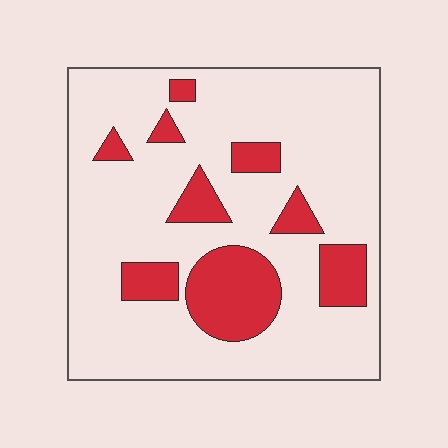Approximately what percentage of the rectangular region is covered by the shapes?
Approximately 20%.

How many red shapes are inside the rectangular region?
9.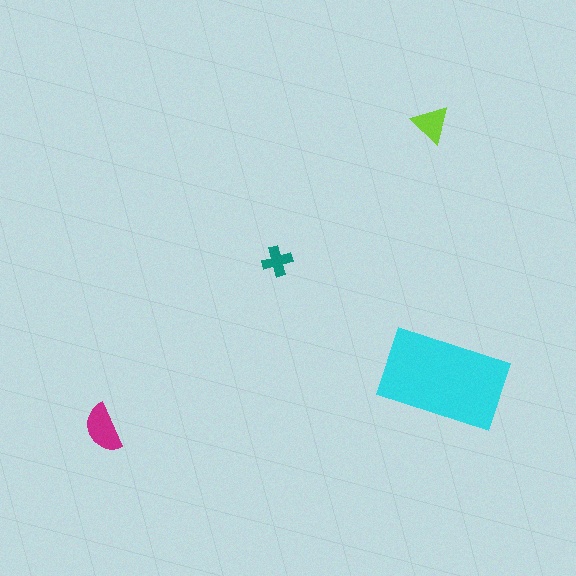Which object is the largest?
The cyan rectangle.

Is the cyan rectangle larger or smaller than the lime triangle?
Larger.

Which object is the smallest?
The teal cross.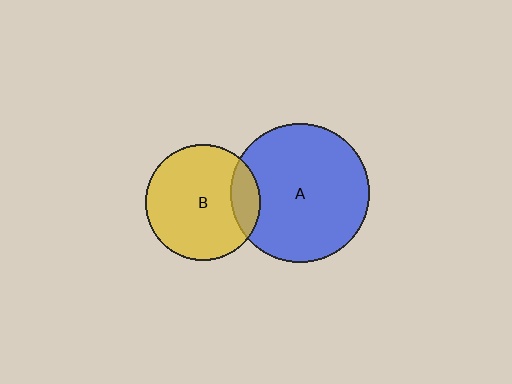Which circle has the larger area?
Circle A (blue).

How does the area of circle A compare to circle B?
Approximately 1.5 times.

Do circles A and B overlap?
Yes.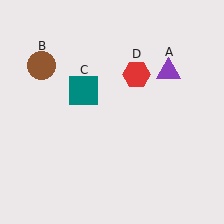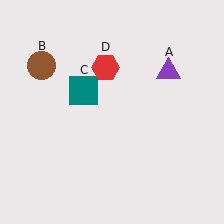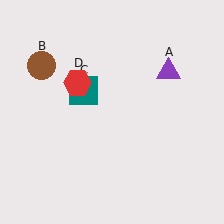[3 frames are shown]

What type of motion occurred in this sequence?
The red hexagon (object D) rotated counterclockwise around the center of the scene.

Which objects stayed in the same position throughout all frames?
Purple triangle (object A) and brown circle (object B) and teal square (object C) remained stationary.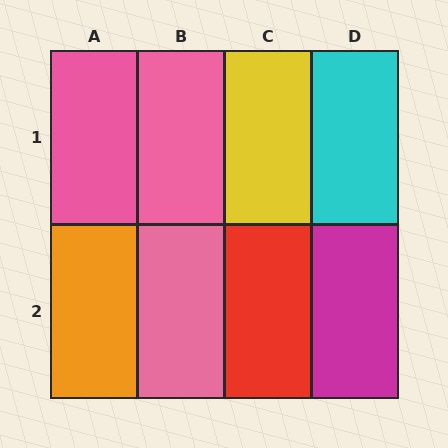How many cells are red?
1 cell is red.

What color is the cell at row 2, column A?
Orange.